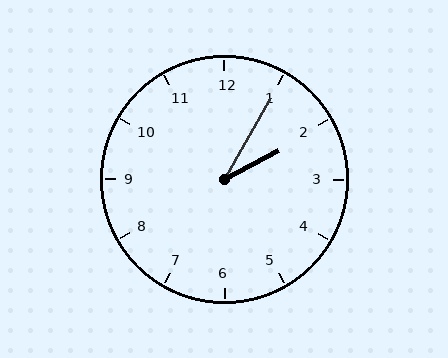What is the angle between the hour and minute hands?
Approximately 32 degrees.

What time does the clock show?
2:05.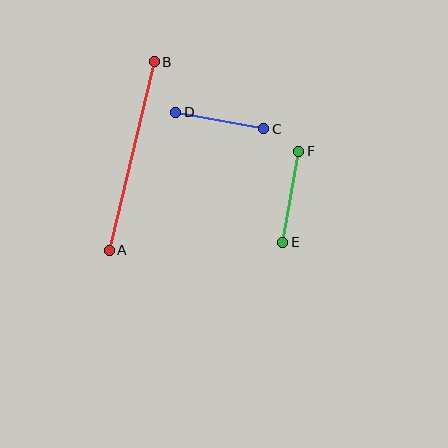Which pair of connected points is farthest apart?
Points A and B are farthest apart.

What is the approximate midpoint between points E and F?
The midpoint is at approximately (291, 197) pixels.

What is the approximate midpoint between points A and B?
The midpoint is at approximately (132, 156) pixels.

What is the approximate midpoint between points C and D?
The midpoint is at approximately (220, 121) pixels.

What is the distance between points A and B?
The distance is approximately 194 pixels.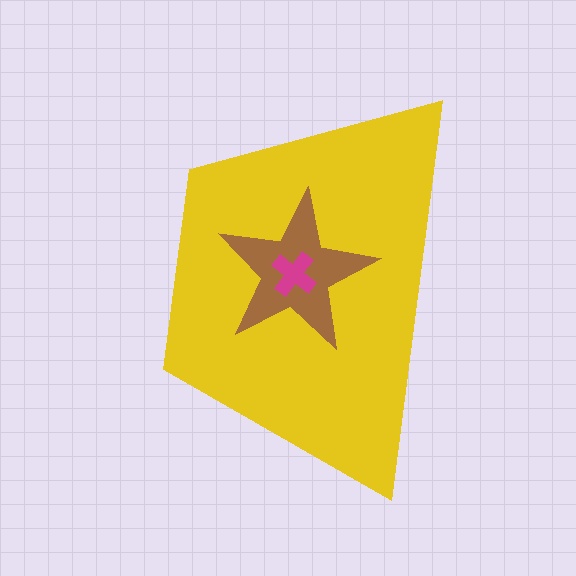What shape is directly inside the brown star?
The magenta cross.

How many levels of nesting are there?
3.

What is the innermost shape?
The magenta cross.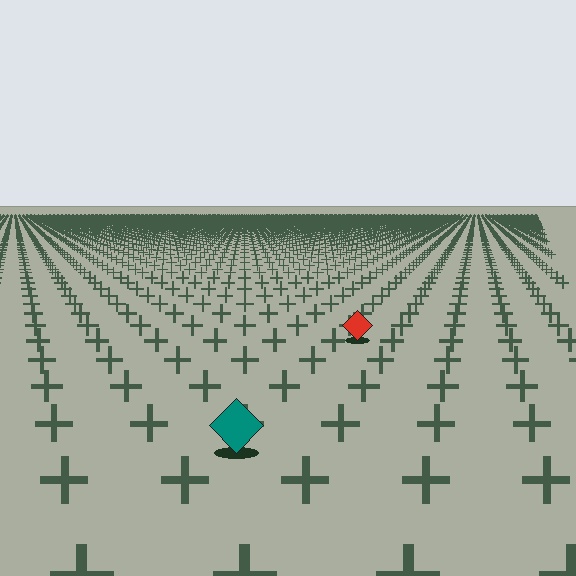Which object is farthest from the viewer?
The red diamond is farthest from the viewer. It appears smaller and the ground texture around it is denser.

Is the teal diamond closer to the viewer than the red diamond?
Yes. The teal diamond is closer — you can tell from the texture gradient: the ground texture is coarser near it.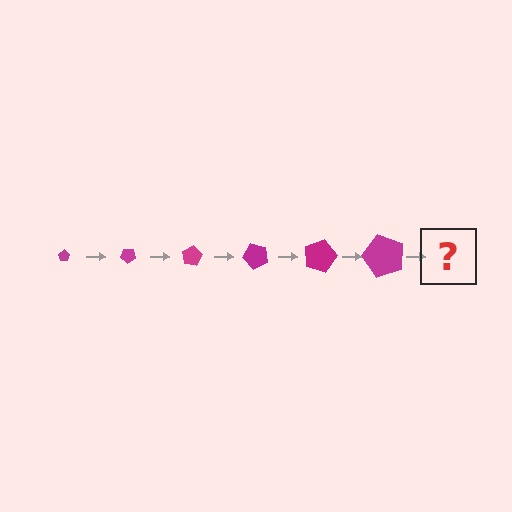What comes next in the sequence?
The next element should be a pentagon, larger than the previous one and rotated 240 degrees from the start.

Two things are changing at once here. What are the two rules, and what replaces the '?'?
The two rules are that the pentagon grows larger each step and it rotates 40 degrees each step. The '?' should be a pentagon, larger than the previous one and rotated 240 degrees from the start.